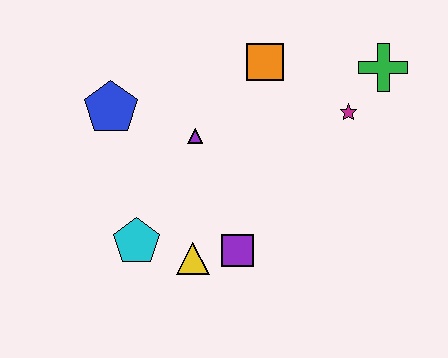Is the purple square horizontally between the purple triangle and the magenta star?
Yes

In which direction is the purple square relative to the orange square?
The purple square is below the orange square.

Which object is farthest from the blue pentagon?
The green cross is farthest from the blue pentagon.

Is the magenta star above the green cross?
No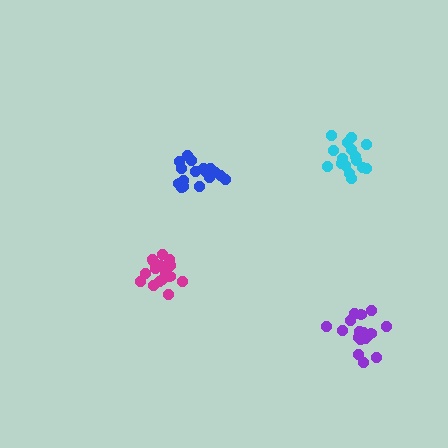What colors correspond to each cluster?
The clusters are colored: cyan, blue, magenta, purple.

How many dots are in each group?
Group 1: 16 dots, Group 2: 17 dots, Group 3: 16 dots, Group 4: 17 dots (66 total).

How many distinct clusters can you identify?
There are 4 distinct clusters.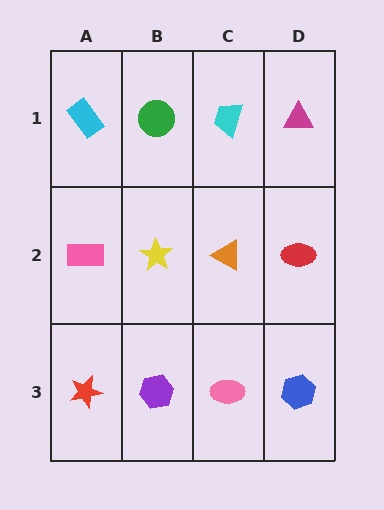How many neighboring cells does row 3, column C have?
3.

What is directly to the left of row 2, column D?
An orange triangle.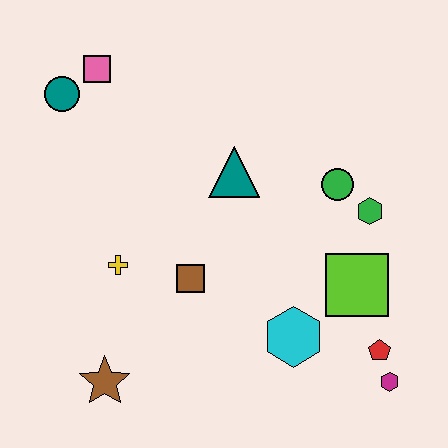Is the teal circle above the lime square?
Yes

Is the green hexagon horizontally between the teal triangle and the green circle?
No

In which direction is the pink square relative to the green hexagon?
The pink square is to the left of the green hexagon.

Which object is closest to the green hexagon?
The green circle is closest to the green hexagon.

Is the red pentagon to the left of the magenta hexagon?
Yes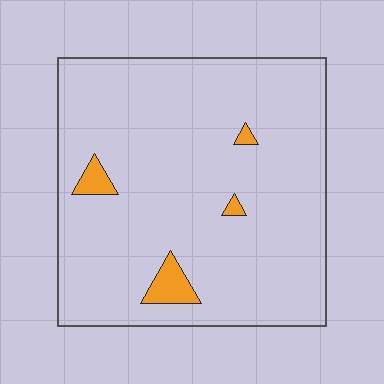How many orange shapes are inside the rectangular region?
4.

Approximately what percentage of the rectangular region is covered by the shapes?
Approximately 5%.